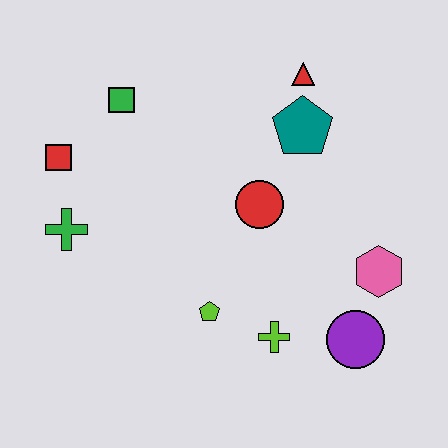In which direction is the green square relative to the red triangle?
The green square is to the left of the red triangle.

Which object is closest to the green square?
The red square is closest to the green square.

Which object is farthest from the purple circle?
The red square is farthest from the purple circle.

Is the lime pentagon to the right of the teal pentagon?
No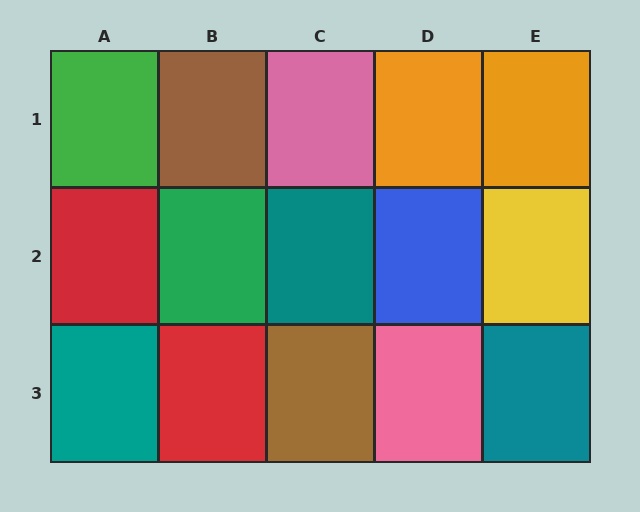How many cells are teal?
3 cells are teal.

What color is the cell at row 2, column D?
Blue.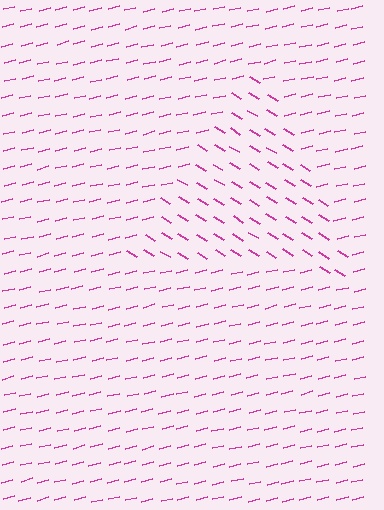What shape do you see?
I see a triangle.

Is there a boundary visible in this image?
Yes, there is a texture boundary formed by a change in line orientation.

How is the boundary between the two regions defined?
The boundary is defined purely by a change in line orientation (approximately 45 degrees difference). All lines are the same color and thickness.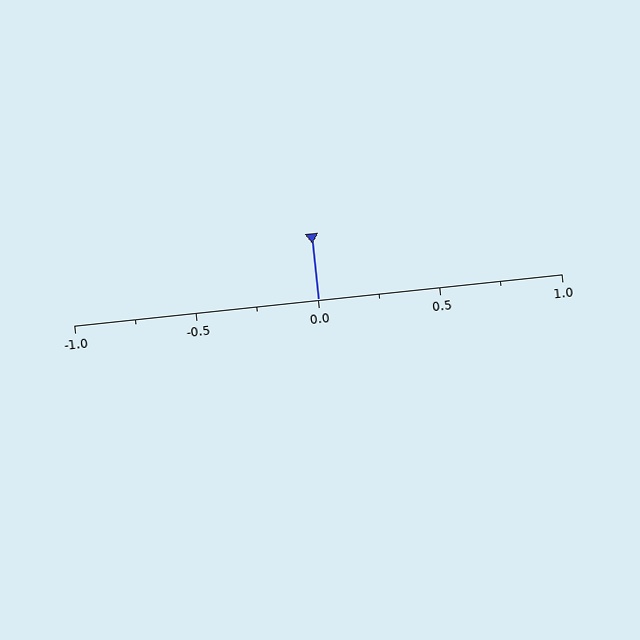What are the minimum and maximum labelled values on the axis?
The axis runs from -1.0 to 1.0.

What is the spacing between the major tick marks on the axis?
The major ticks are spaced 0.5 apart.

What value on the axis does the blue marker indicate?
The marker indicates approximately 0.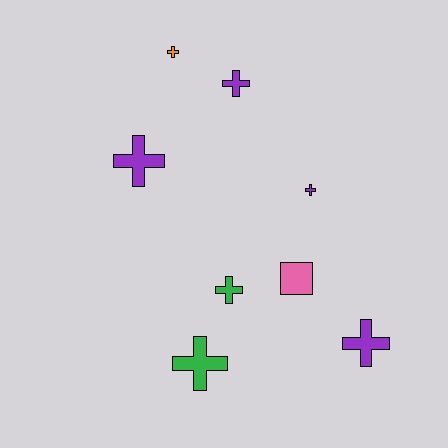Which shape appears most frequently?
Cross, with 7 objects.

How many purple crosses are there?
There are 4 purple crosses.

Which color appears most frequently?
Purple, with 4 objects.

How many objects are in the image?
There are 8 objects.